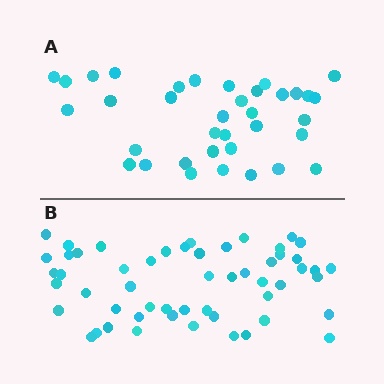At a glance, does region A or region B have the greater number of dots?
Region B (the bottom region) has more dots.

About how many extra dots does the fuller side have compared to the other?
Region B has approximately 20 more dots than region A.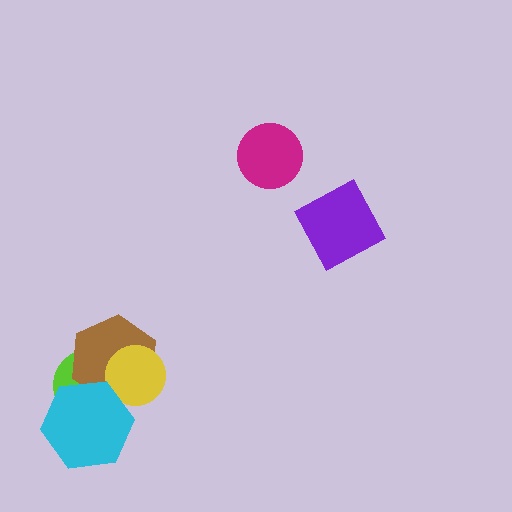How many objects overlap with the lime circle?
3 objects overlap with the lime circle.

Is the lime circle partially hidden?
Yes, it is partially covered by another shape.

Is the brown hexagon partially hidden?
Yes, it is partially covered by another shape.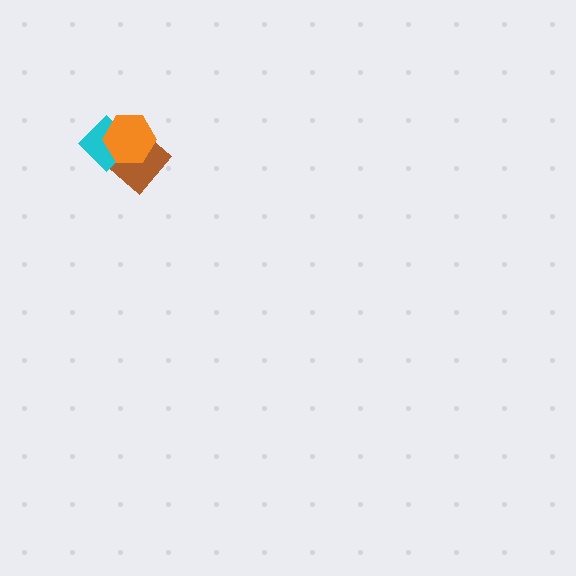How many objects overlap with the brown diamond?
2 objects overlap with the brown diamond.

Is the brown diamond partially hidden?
Yes, it is partially covered by another shape.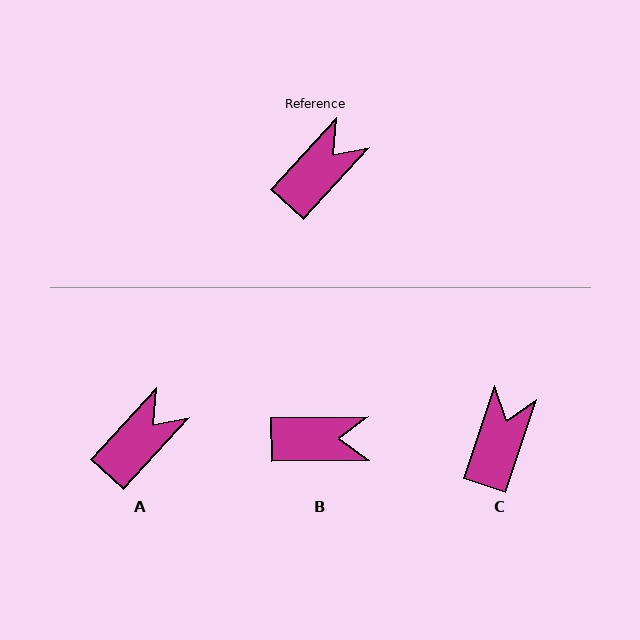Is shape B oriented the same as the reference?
No, it is off by about 47 degrees.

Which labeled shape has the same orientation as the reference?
A.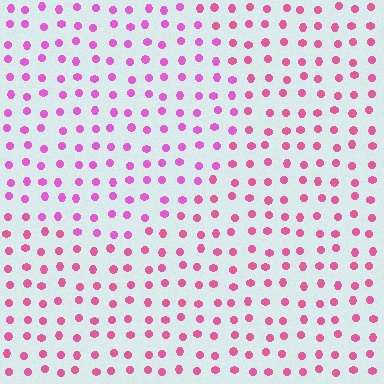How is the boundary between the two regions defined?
The boundary is defined purely by a slight shift in hue (about 23 degrees). Spacing, size, and orientation are identical on both sides.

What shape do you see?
I see a circle.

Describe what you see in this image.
The image is filled with small pink elements in a uniform arrangement. A circle-shaped region is visible where the elements are tinted to a slightly different hue, forming a subtle color boundary.